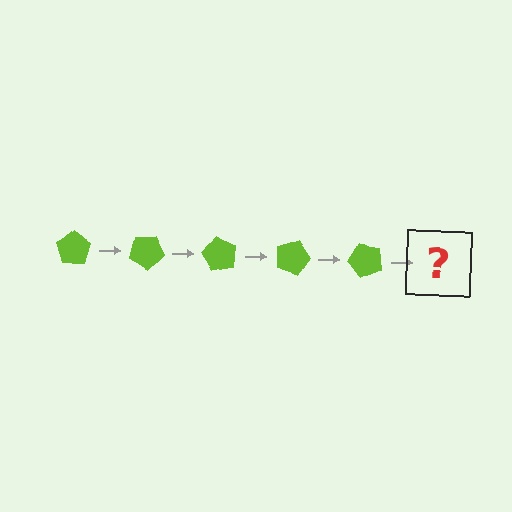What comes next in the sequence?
The next element should be a lime pentagon rotated 150 degrees.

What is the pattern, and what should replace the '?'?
The pattern is that the pentagon rotates 30 degrees each step. The '?' should be a lime pentagon rotated 150 degrees.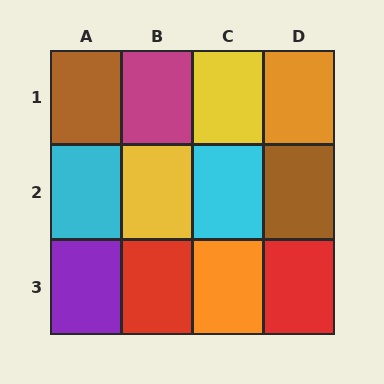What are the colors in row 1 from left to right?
Brown, magenta, yellow, orange.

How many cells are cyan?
2 cells are cyan.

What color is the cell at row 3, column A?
Purple.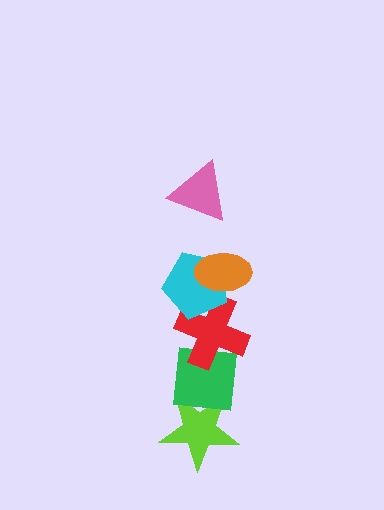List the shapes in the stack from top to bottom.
From top to bottom: the pink triangle, the orange ellipse, the cyan pentagon, the red cross, the green square, the lime star.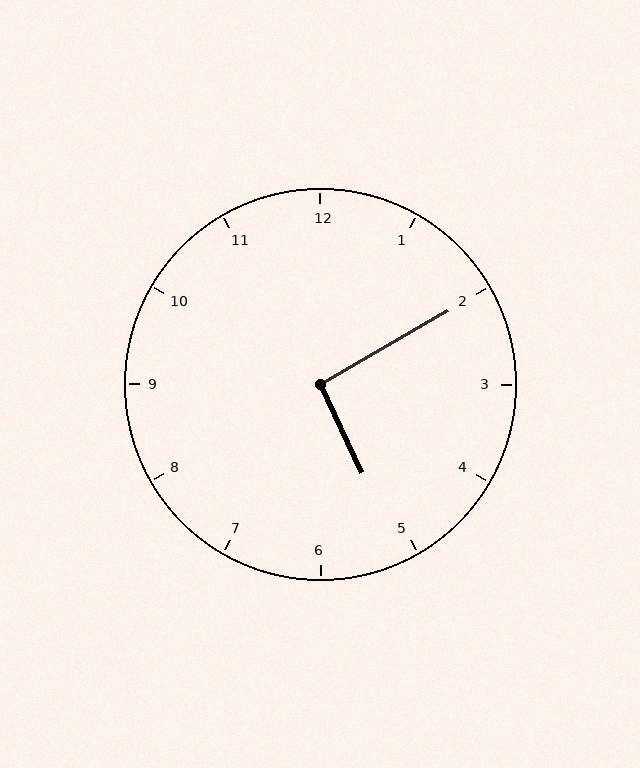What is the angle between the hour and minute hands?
Approximately 95 degrees.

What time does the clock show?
5:10.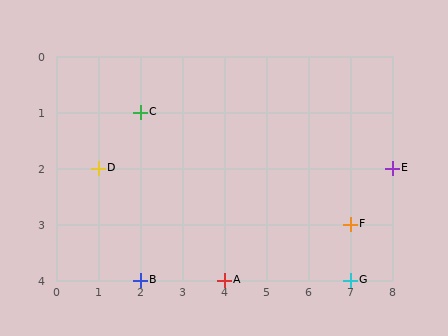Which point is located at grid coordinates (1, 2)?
Point D is at (1, 2).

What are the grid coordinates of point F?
Point F is at grid coordinates (7, 3).